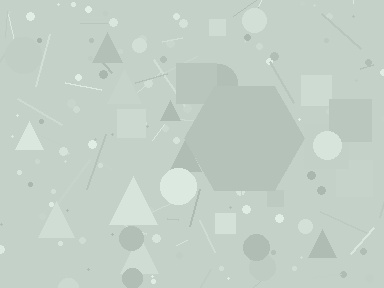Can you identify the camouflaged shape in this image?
The camouflaged shape is a hexagon.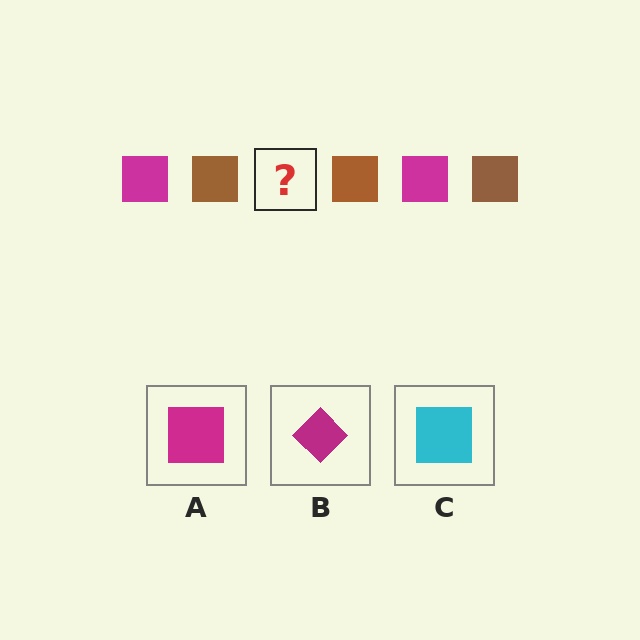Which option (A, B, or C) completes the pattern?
A.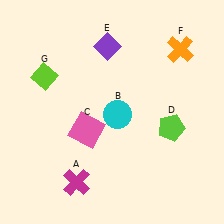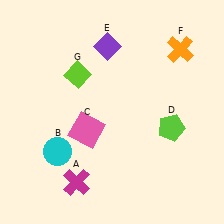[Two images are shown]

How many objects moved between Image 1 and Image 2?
2 objects moved between the two images.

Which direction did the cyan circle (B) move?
The cyan circle (B) moved left.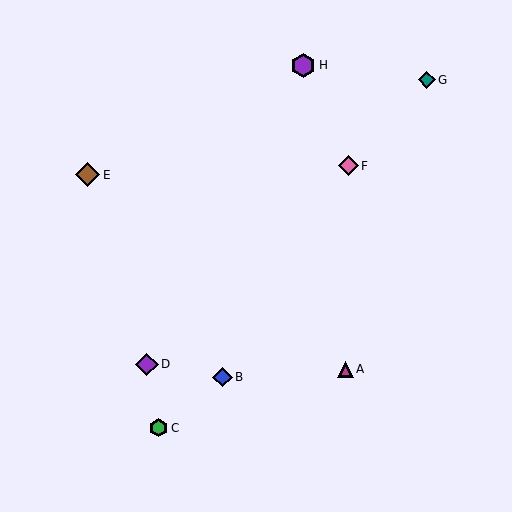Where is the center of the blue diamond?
The center of the blue diamond is at (222, 377).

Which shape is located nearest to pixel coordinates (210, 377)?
The blue diamond (labeled B) at (222, 377) is nearest to that location.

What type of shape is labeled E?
Shape E is a brown diamond.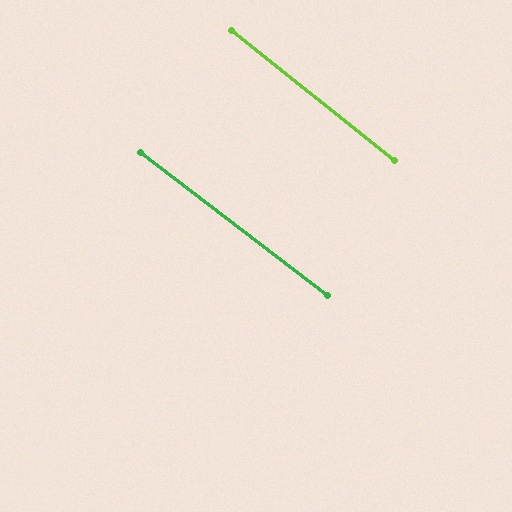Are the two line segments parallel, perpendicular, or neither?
Parallel — their directions differ by only 1.1°.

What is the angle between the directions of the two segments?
Approximately 1 degree.